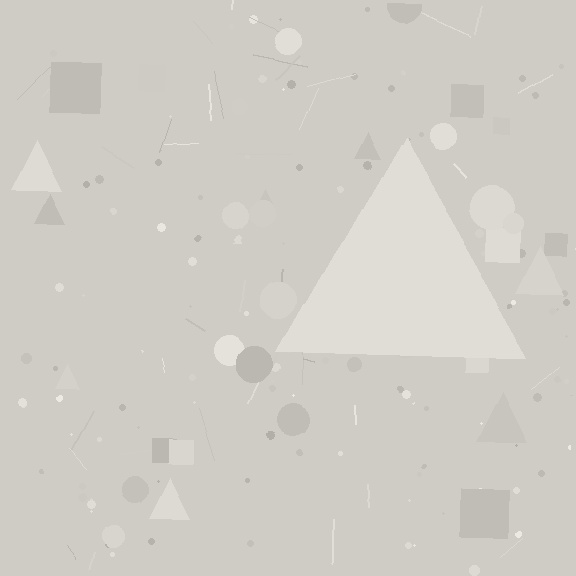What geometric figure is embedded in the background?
A triangle is embedded in the background.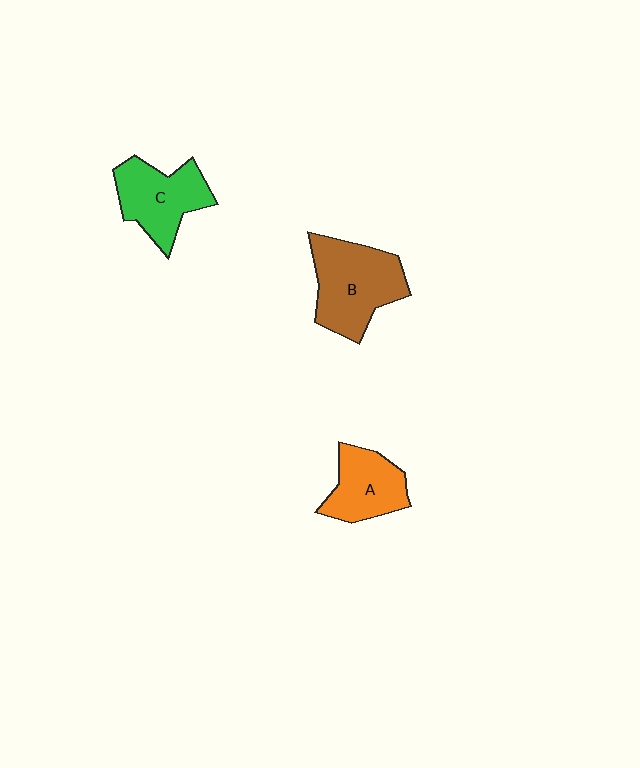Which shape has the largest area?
Shape B (brown).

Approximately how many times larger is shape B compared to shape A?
Approximately 1.5 times.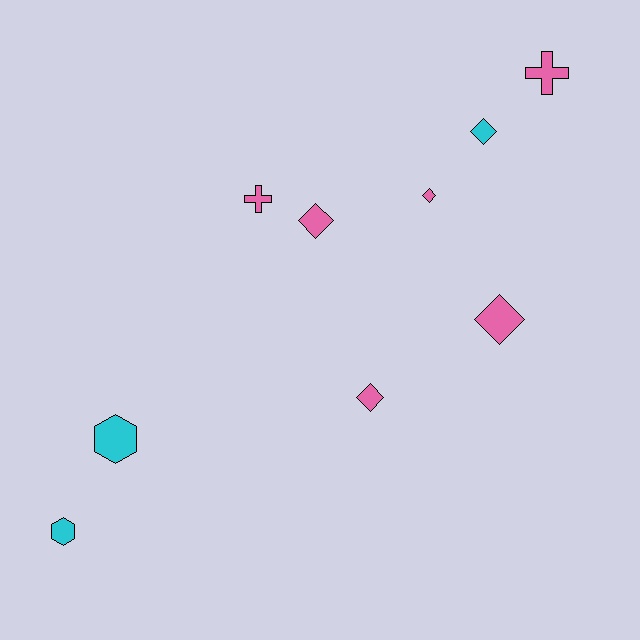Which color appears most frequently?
Pink, with 6 objects.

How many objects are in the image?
There are 9 objects.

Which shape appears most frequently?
Diamond, with 5 objects.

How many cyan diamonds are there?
There is 1 cyan diamond.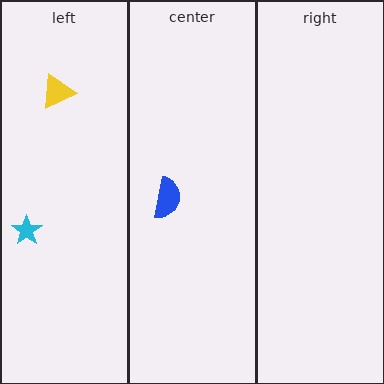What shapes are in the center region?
The blue semicircle.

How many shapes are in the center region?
1.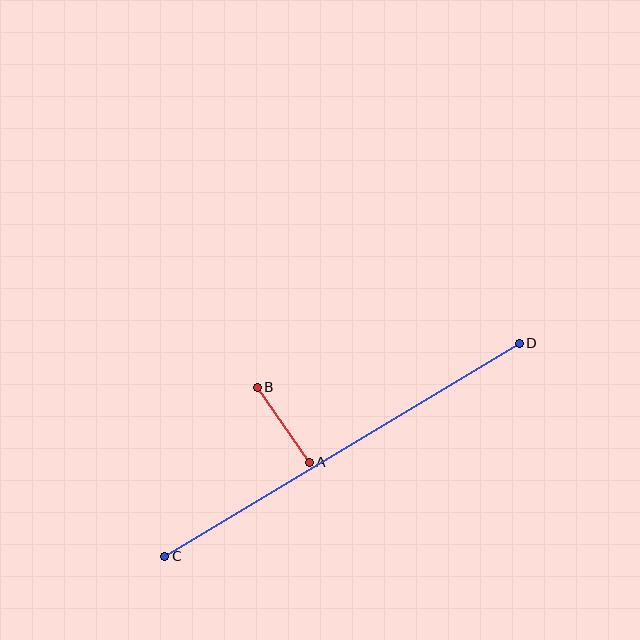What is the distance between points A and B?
The distance is approximately 91 pixels.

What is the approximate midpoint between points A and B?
The midpoint is at approximately (283, 425) pixels.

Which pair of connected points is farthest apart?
Points C and D are farthest apart.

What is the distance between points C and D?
The distance is approximately 413 pixels.